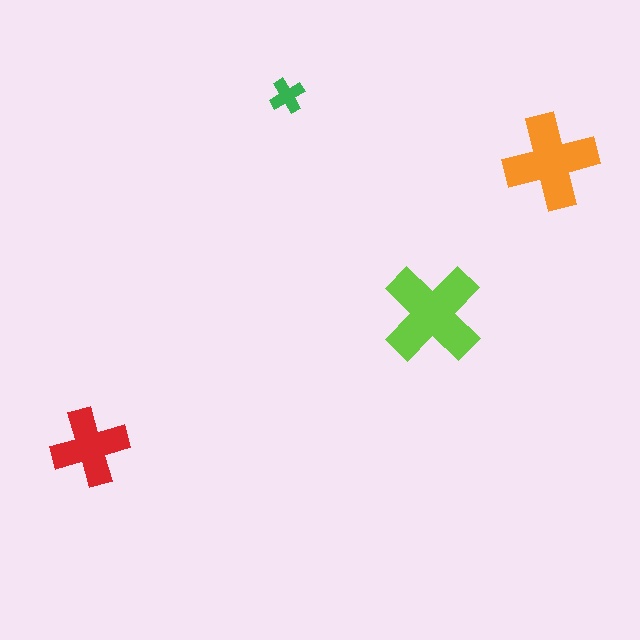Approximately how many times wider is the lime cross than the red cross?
About 1.5 times wider.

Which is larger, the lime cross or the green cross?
The lime one.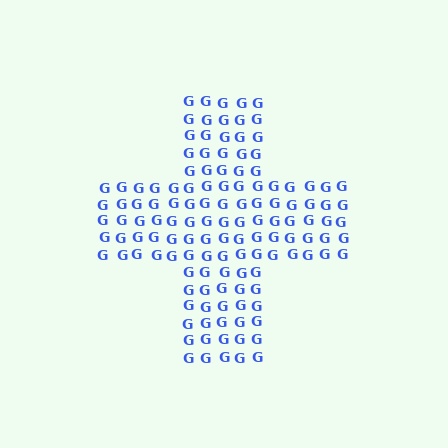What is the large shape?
The large shape is a cross.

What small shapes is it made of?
It is made of small letter G's.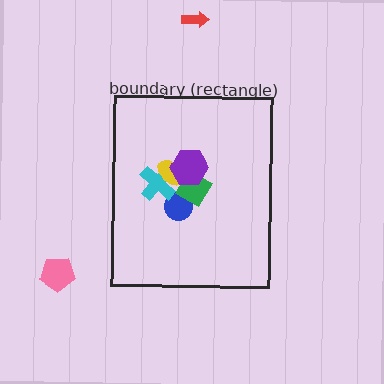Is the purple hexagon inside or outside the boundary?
Inside.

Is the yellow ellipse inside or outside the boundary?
Inside.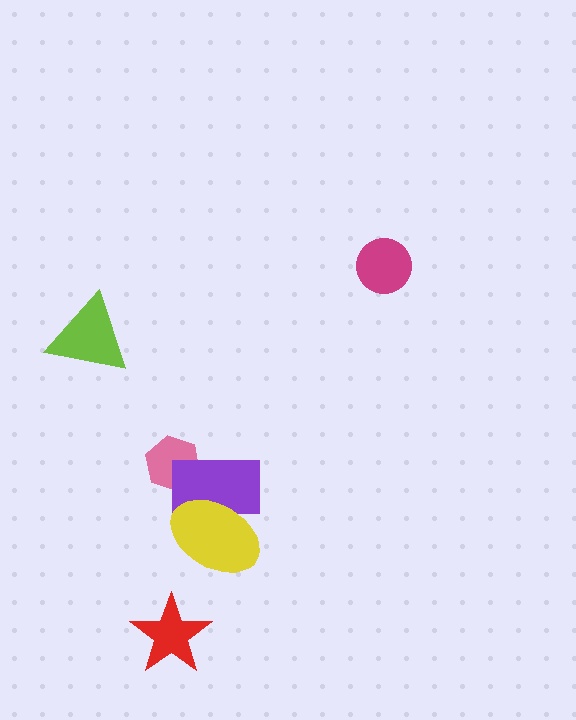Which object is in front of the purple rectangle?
The yellow ellipse is in front of the purple rectangle.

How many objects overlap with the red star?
0 objects overlap with the red star.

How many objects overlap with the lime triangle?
0 objects overlap with the lime triangle.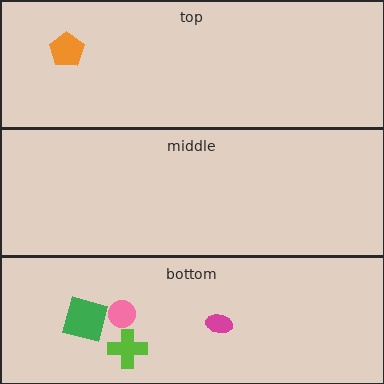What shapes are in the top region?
The orange pentagon.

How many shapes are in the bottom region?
4.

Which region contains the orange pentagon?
The top region.